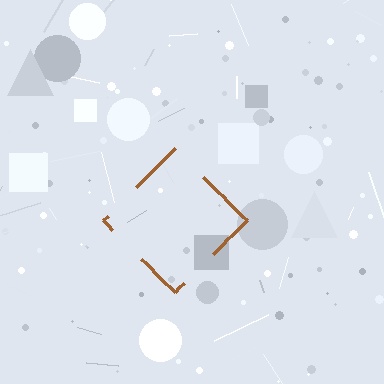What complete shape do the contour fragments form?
The contour fragments form a diamond.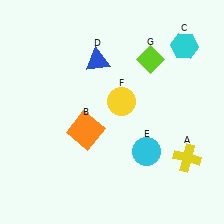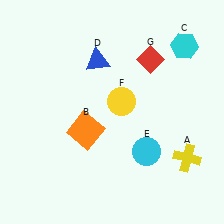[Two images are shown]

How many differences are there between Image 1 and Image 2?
There is 1 difference between the two images.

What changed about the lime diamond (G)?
In Image 1, G is lime. In Image 2, it changed to red.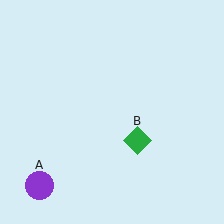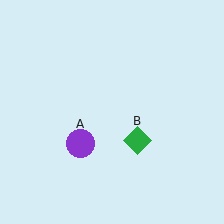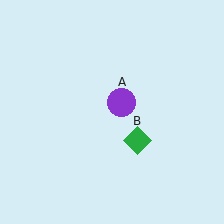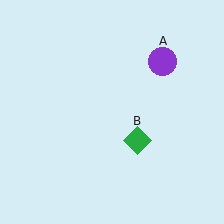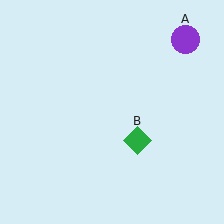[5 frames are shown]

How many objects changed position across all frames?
1 object changed position: purple circle (object A).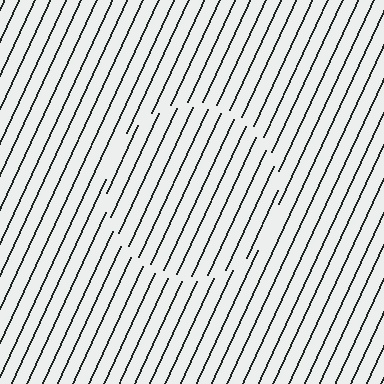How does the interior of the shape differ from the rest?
The interior of the shape contains the same grating, shifted by half a period — the contour is defined by the phase discontinuity where line-ends from the inner and outer gratings abut.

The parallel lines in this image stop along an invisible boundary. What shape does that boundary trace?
An illusory circle. The interior of the shape contains the same grating, shifted by half a period — the contour is defined by the phase discontinuity where line-ends from the inner and outer gratings abut.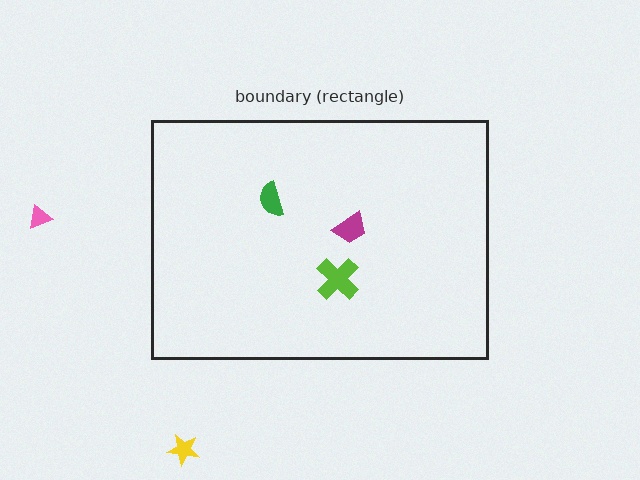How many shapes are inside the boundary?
3 inside, 2 outside.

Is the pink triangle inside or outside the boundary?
Outside.